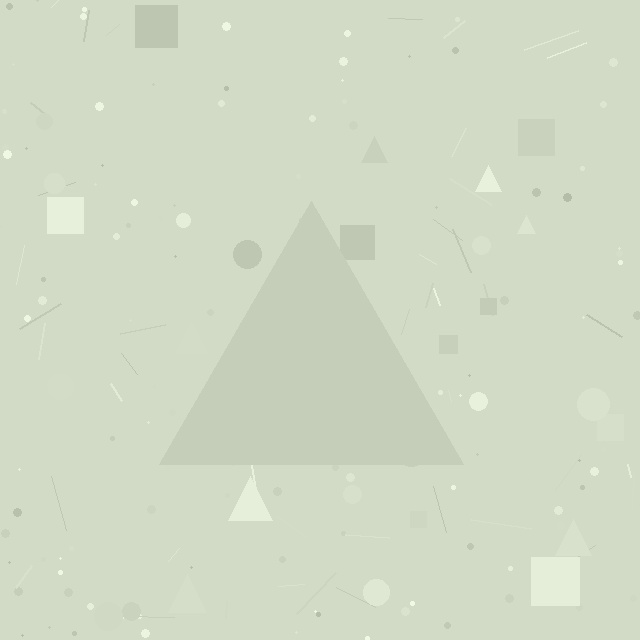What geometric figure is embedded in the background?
A triangle is embedded in the background.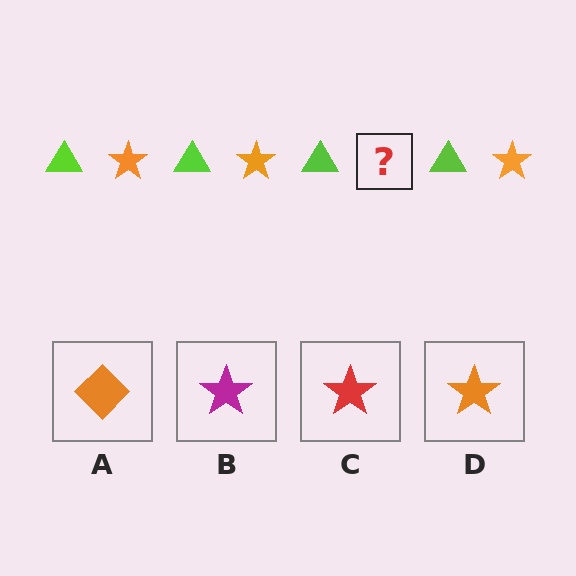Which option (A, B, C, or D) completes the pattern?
D.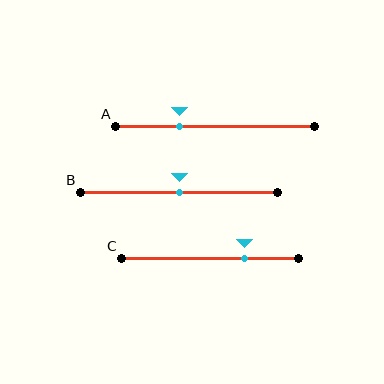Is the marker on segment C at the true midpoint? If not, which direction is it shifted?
No, the marker on segment C is shifted to the right by about 19% of the segment length.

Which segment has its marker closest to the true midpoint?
Segment B has its marker closest to the true midpoint.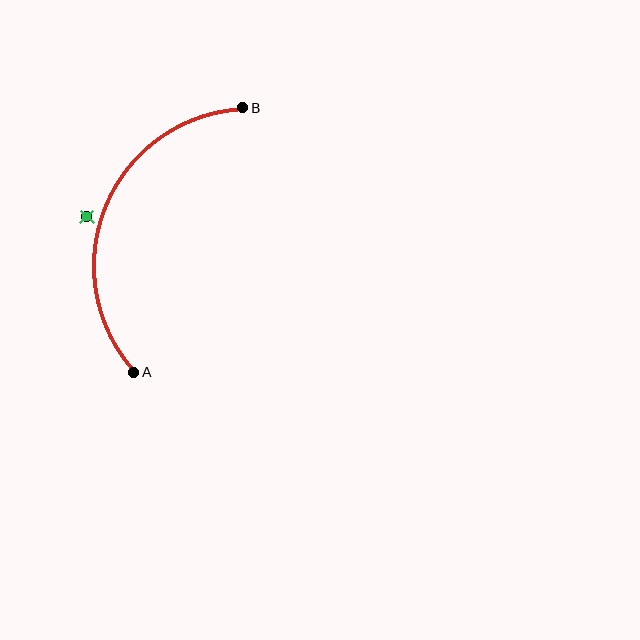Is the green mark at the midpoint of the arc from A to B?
No — the green mark does not lie on the arc at all. It sits slightly outside the curve.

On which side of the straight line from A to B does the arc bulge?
The arc bulges to the left of the straight line connecting A and B.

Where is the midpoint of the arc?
The arc midpoint is the point on the curve farthest from the straight line joining A and B. It sits to the left of that line.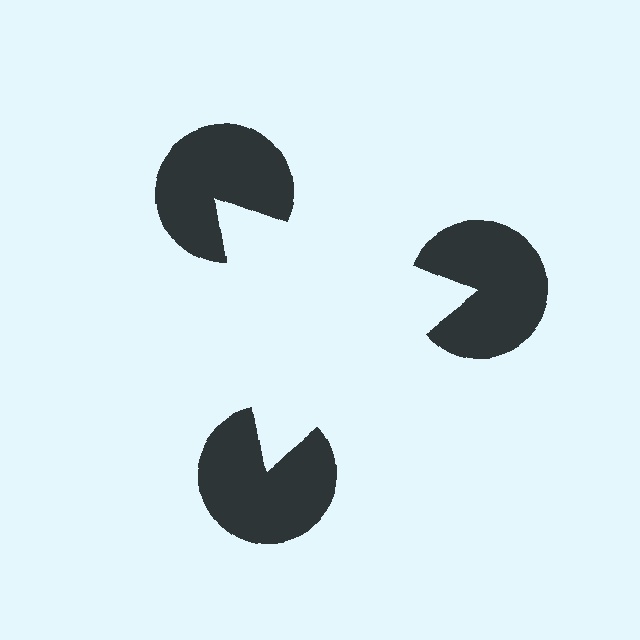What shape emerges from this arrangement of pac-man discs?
An illusory triangle — its edges are inferred from the aligned wedge cuts in the pac-man discs, not physically drawn.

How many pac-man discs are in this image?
There are 3 — one at each vertex of the illusory triangle.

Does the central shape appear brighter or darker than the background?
It typically appears slightly brighter than the background, even though no actual brightness change is drawn.